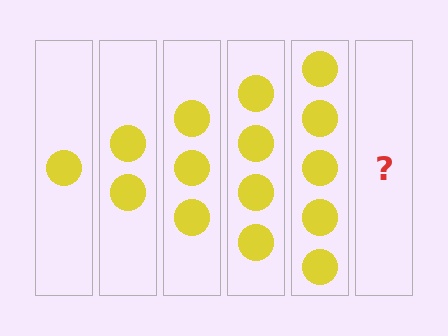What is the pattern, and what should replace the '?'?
The pattern is that each step adds one more circle. The '?' should be 6 circles.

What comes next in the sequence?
The next element should be 6 circles.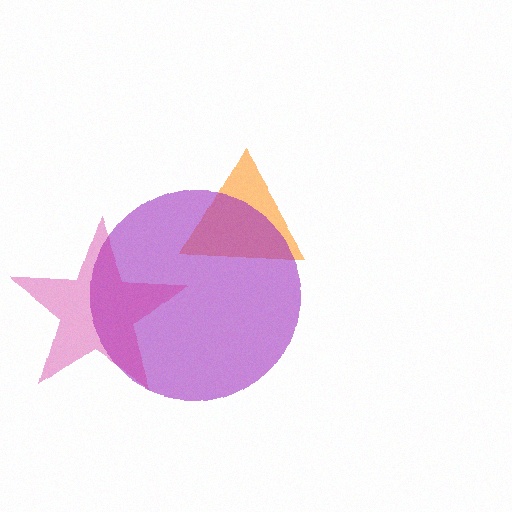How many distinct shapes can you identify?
There are 3 distinct shapes: an orange triangle, a purple circle, a magenta star.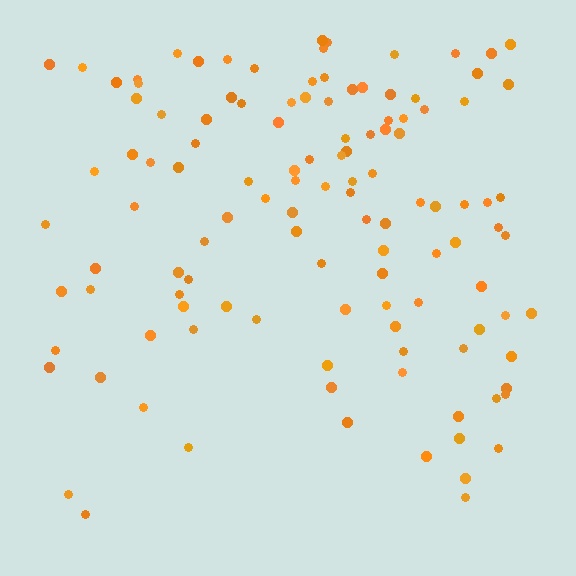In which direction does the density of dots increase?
From bottom to top, with the top side densest.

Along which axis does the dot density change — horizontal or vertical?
Vertical.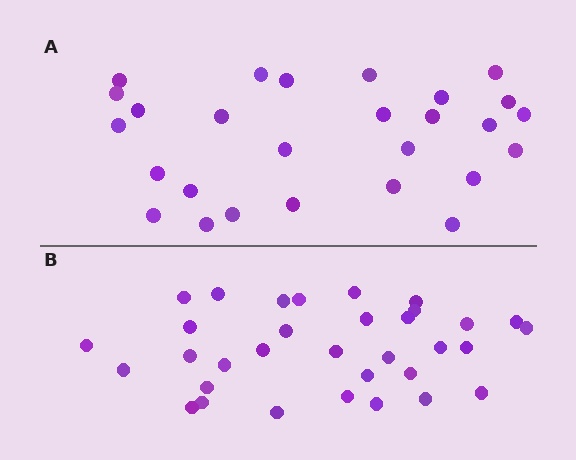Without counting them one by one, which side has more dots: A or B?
Region B (the bottom region) has more dots.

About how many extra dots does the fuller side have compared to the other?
Region B has about 6 more dots than region A.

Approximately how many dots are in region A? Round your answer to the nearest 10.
About 30 dots. (The exact count is 27, which rounds to 30.)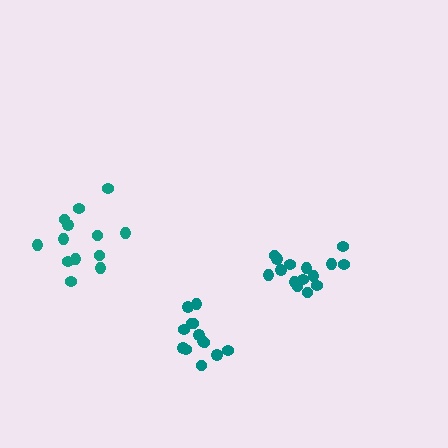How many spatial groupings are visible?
There are 3 spatial groupings.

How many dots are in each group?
Group 1: 15 dots, Group 2: 13 dots, Group 3: 13 dots (41 total).